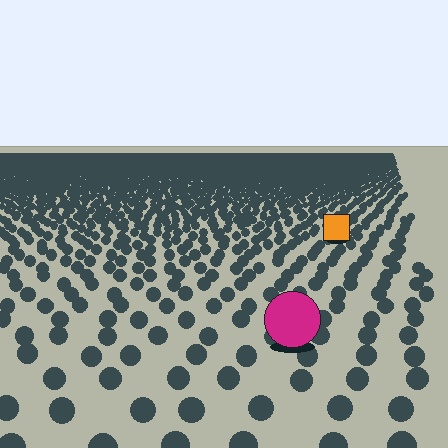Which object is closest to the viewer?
The magenta circle is closest. The texture marks near it are larger and more spread out.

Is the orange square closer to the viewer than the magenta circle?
No. The magenta circle is closer — you can tell from the texture gradient: the ground texture is coarser near it.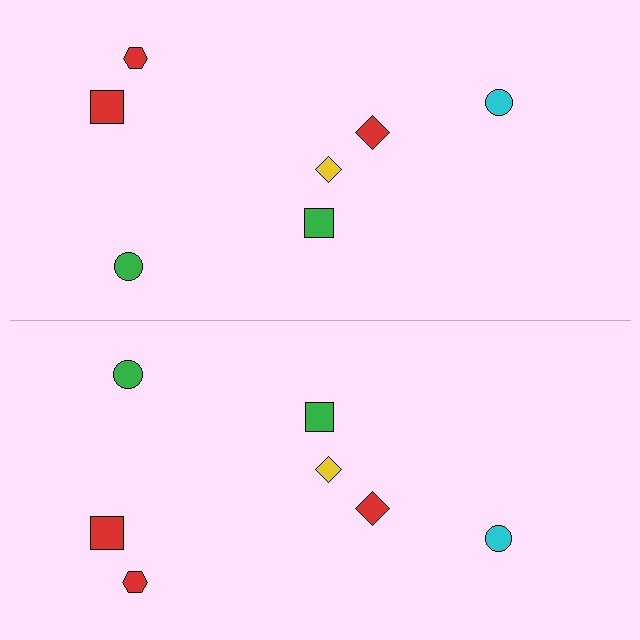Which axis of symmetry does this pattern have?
The pattern has a horizontal axis of symmetry running through the center of the image.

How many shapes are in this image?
There are 14 shapes in this image.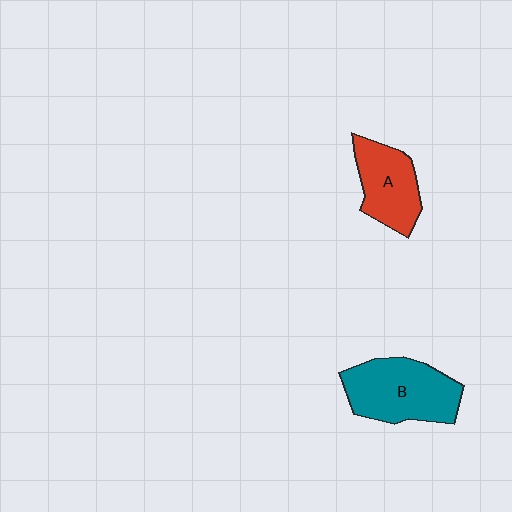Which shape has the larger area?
Shape B (teal).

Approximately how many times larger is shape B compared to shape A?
Approximately 1.4 times.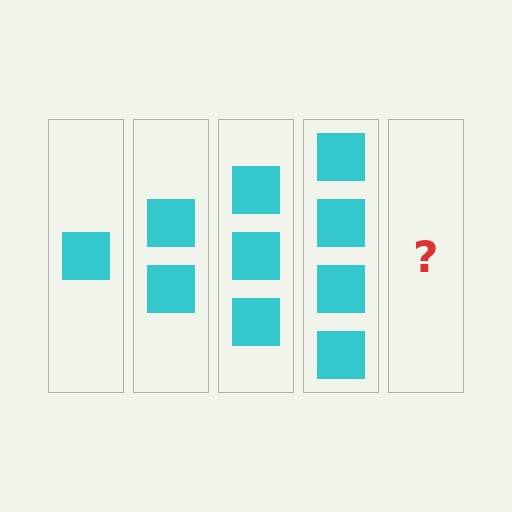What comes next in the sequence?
The next element should be 5 squares.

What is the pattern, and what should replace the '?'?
The pattern is that each step adds one more square. The '?' should be 5 squares.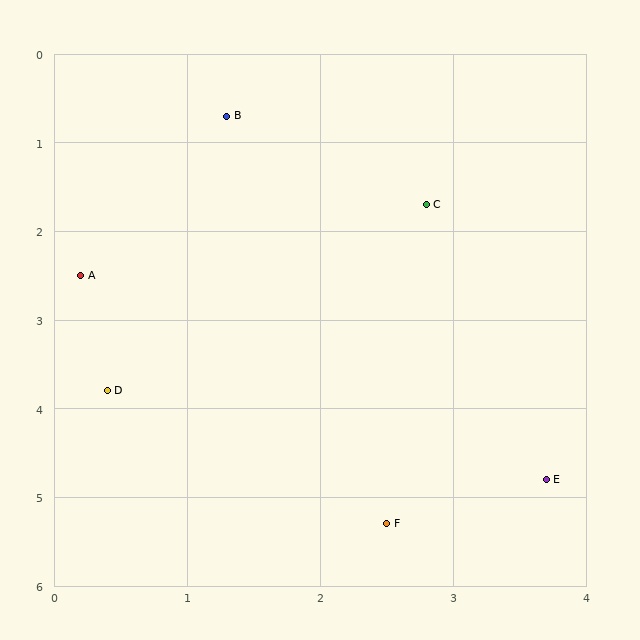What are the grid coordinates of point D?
Point D is at approximately (0.4, 3.8).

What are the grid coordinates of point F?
Point F is at approximately (2.5, 5.3).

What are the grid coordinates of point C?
Point C is at approximately (2.8, 1.7).